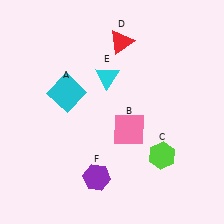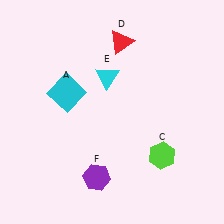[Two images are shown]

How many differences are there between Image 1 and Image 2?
There is 1 difference between the two images.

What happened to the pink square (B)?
The pink square (B) was removed in Image 2. It was in the bottom-right area of Image 1.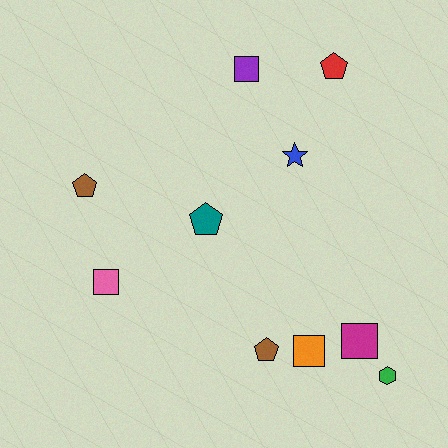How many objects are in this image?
There are 10 objects.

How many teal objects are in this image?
There is 1 teal object.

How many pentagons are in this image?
There are 4 pentagons.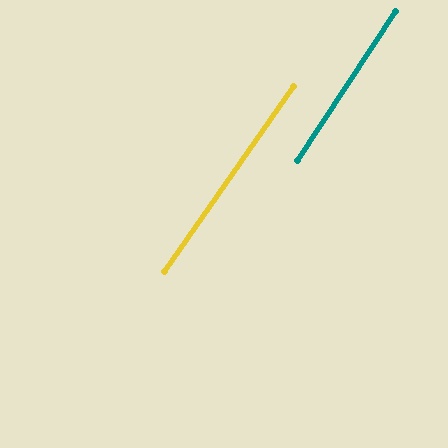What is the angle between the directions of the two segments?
Approximately 2 degrees.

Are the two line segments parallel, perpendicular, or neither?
Parallel — their directions differ by only 1.5°.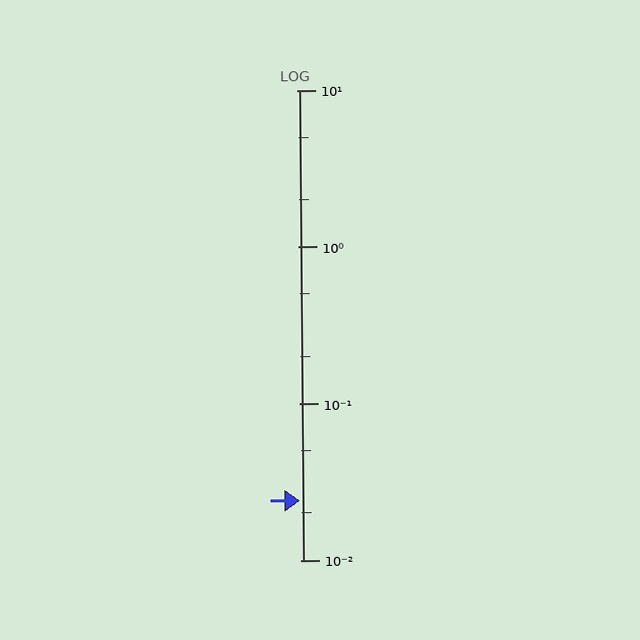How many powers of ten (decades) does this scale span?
The scale spans 3 decades, from 0.01 to 10.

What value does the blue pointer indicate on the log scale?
The pointer indicates approximately 0.024.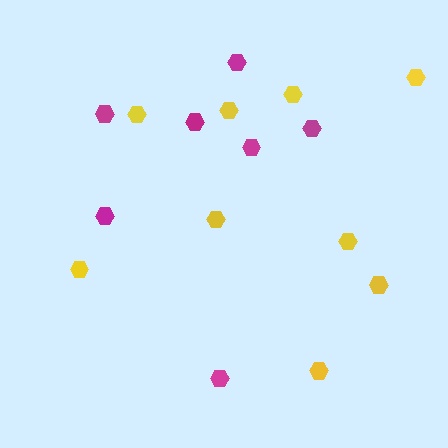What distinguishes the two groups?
There are 2 groups: one group of yellow hexagons (9) and one group of magenta hexagons (7).